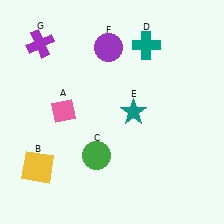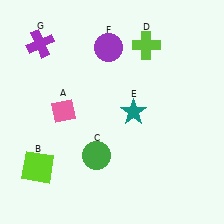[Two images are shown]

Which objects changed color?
B changed from yellow to lime. D changed from teal to lime.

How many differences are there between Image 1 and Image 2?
There are 2 differences between the two images.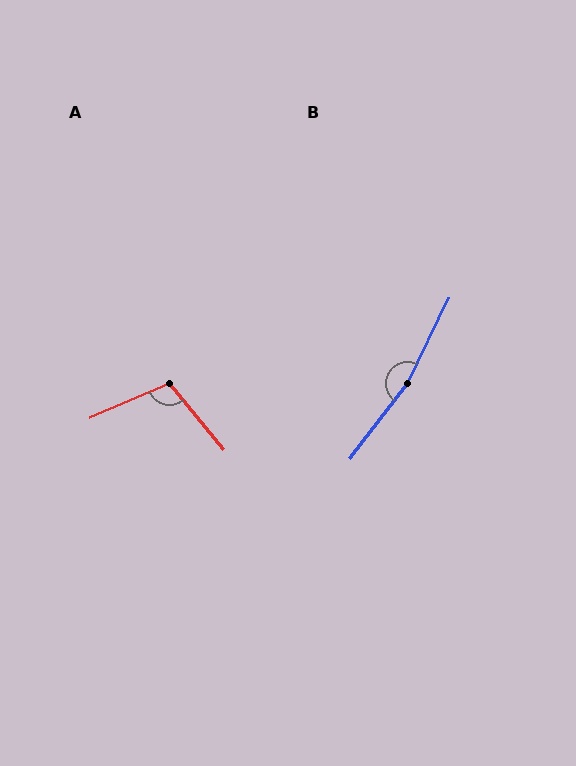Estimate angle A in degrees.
Approximately 106 degrees.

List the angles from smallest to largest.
A (106°), B (169°).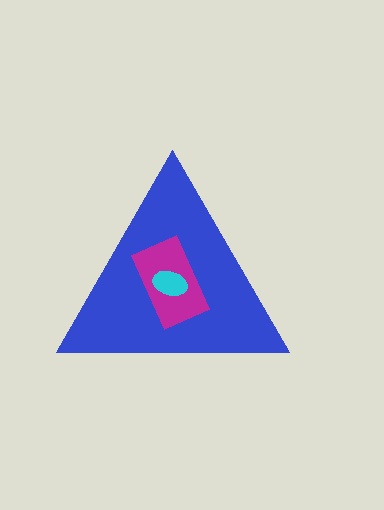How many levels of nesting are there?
3.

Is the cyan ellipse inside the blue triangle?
Yes.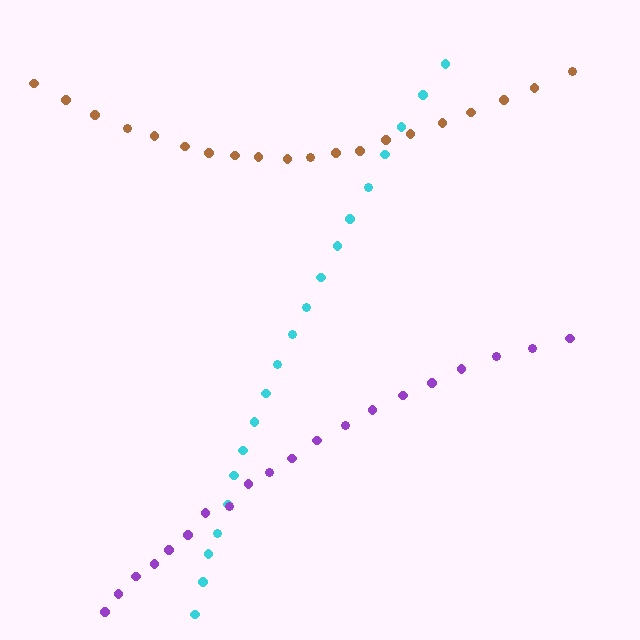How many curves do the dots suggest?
There are 3 distinct paths.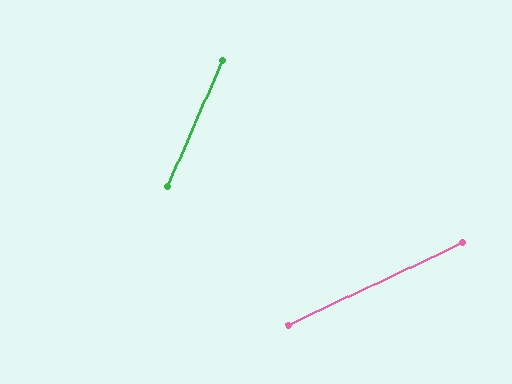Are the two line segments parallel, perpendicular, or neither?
Neither parallel nor perpendicular — they differ by about 41°.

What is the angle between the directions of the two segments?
Approximately 41 degrees.